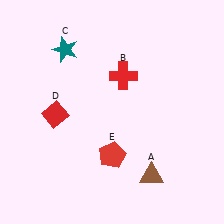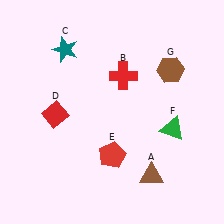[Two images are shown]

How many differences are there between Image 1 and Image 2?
There are 2 differences between the two images.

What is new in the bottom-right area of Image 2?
A green triangle (F) was added in the bottom-right area of Image 2.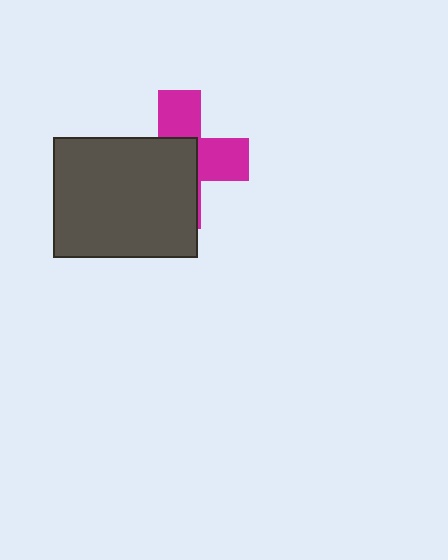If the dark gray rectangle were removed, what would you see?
You would see the complete magenta cross.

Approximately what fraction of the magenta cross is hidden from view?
Roughly 56% of the magenta cross is hidden behind the dark gray rectangle.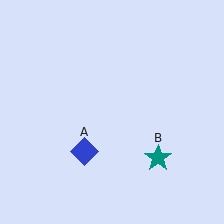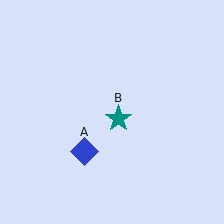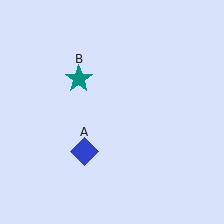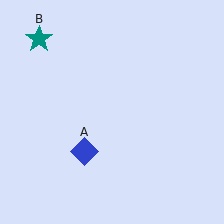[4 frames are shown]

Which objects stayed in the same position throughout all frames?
Blue diamond (object A) remained stationary.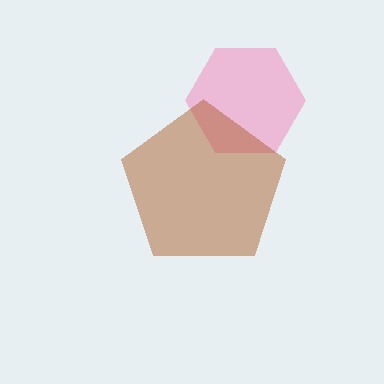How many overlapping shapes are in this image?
There are 2 overlapping shapes in the image.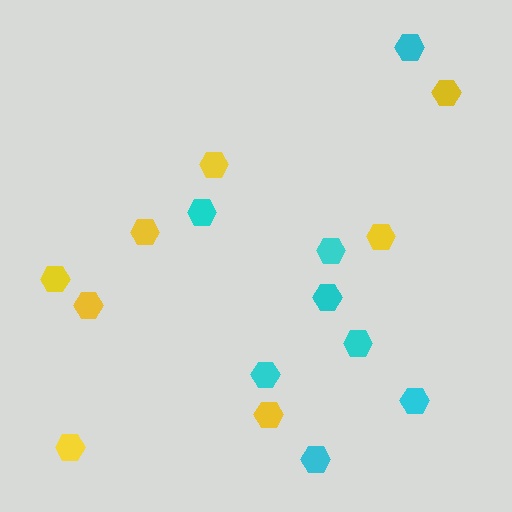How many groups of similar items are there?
There are 2 groups: one group of yellow hexagons (8) and one group of cyan hexagons (8).